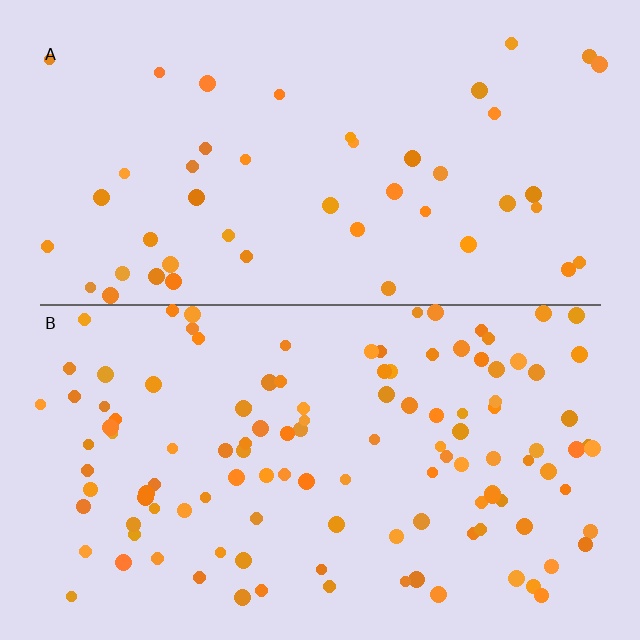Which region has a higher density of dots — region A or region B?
B (the bottom).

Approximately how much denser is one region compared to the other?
Approximately 2.5× — region B over region A.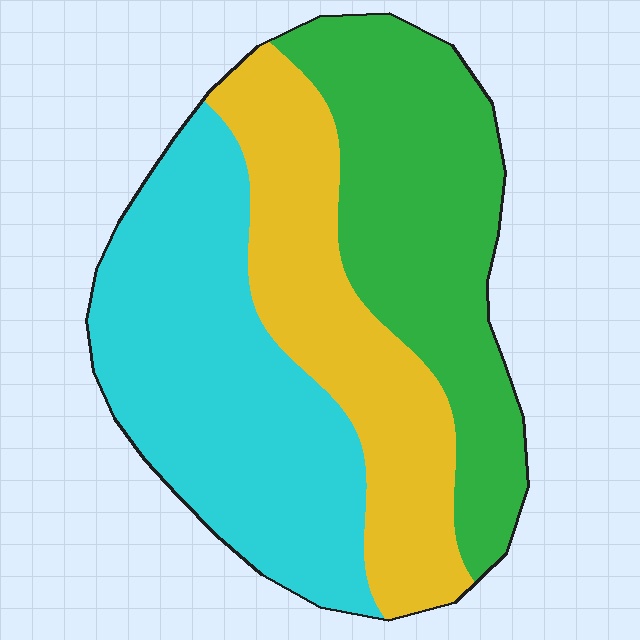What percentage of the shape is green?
Green covers around 35% of the shape.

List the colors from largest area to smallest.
From largest to smallest: cyan, green, yellow.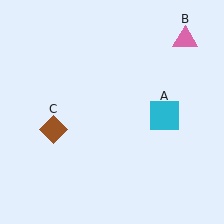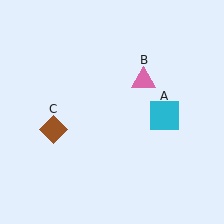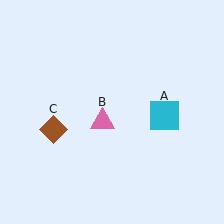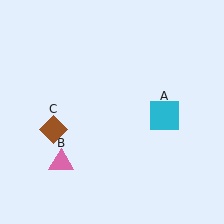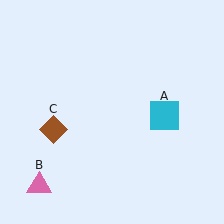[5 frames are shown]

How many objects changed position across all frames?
1 object changed position: pink triangle (object B).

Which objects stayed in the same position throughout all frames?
Cyan square (object A) and brown diamond (object C) remained stationary.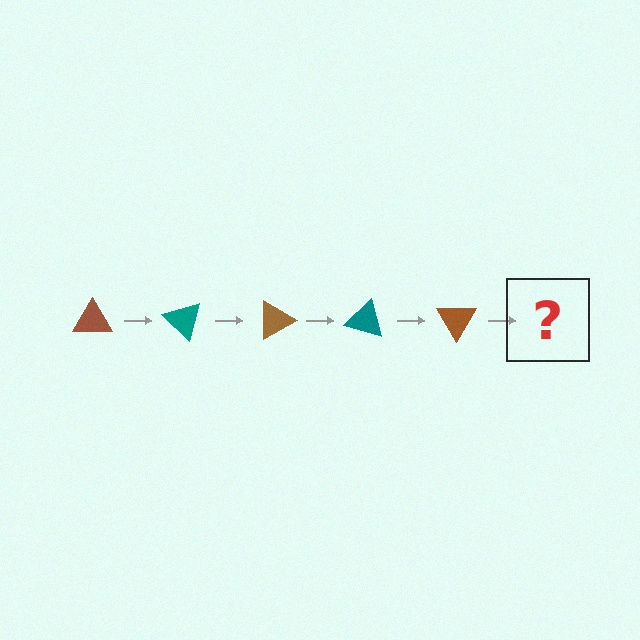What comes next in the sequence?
The next element should be a teal triangle, rotated 225 degrees from the start.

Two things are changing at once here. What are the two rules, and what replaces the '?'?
The two rules are that it rotates 45 degrees each step and the color cycles through brown and teal. The '?' should be a teal triangle, rotated 225 degrees from the start.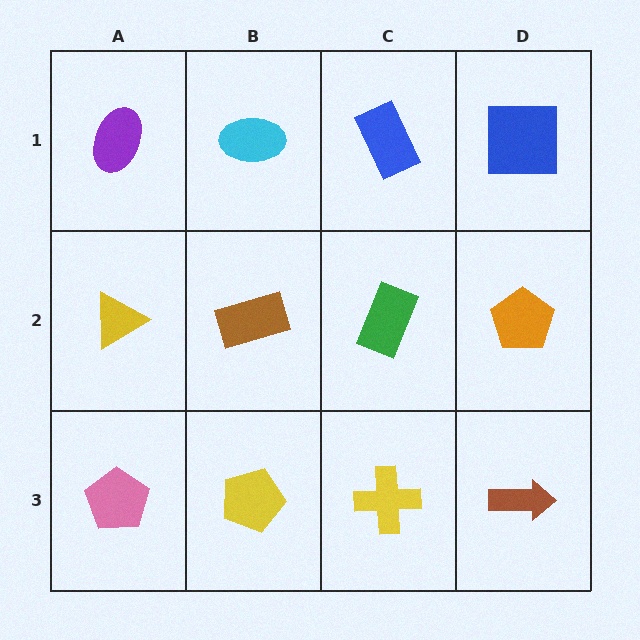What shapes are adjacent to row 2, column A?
A purple ellipse (row 1, column A), a pink pentagon (row 3, column A), a brown rectangle (row 2, column B).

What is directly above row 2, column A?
A purple ellipse.